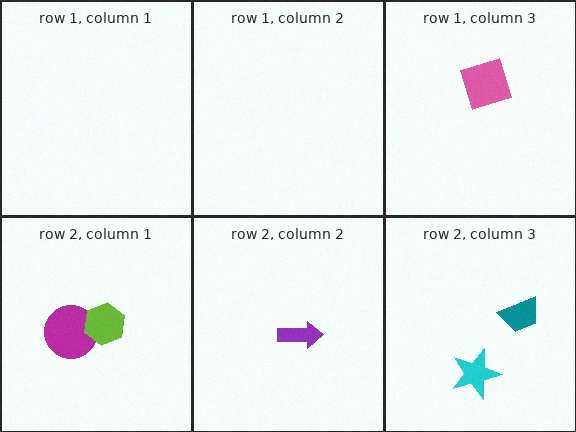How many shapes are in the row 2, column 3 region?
2.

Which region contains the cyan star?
The row 2, column 3 region.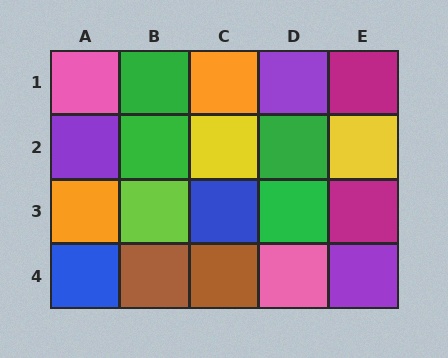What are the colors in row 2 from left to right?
Purple, green, yellow, green, yellow.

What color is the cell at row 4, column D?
Pink.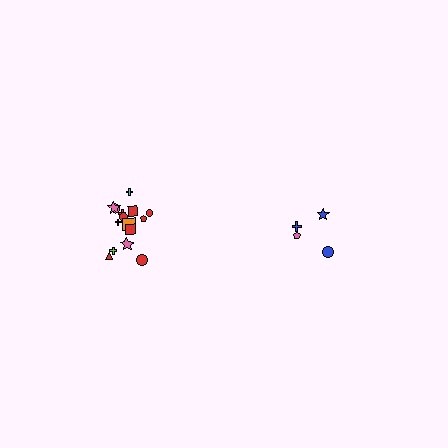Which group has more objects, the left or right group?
The left group.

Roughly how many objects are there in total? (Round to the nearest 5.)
Roughly 20 objects in total.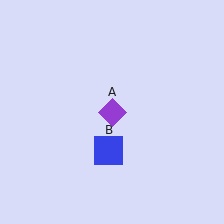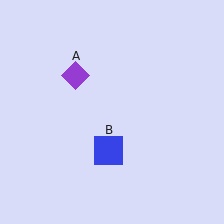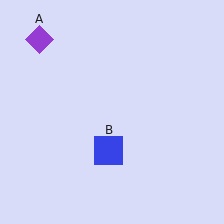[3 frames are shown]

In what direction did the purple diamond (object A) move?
The purple diamond (object A) moved up and to the left.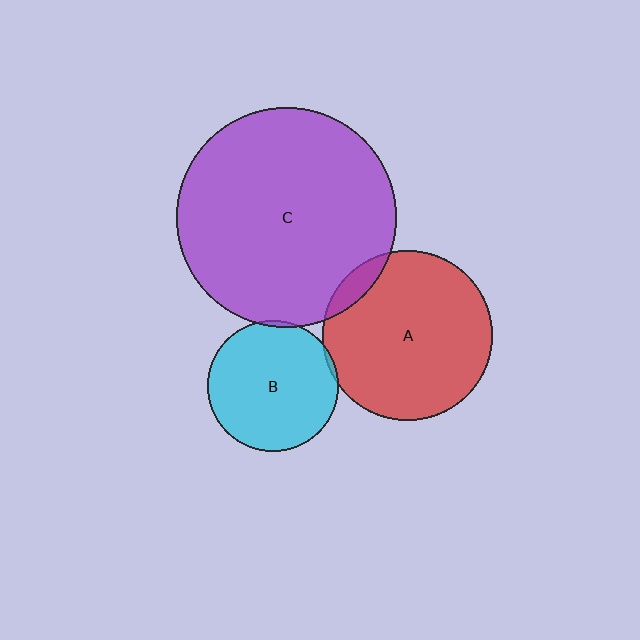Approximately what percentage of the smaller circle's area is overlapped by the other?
Approximately 5%.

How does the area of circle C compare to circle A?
Approximately 1.7 times.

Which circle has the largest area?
Circle C (purple).